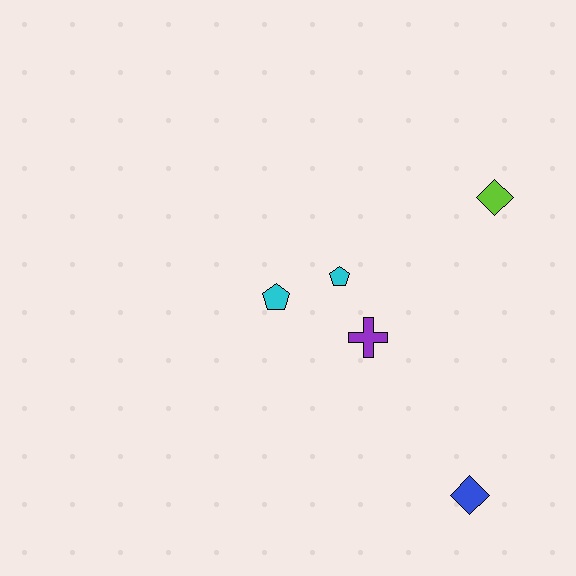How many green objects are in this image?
There are no green objects.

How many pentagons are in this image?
There are 2 pentagons.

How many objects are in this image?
There are 5 objects.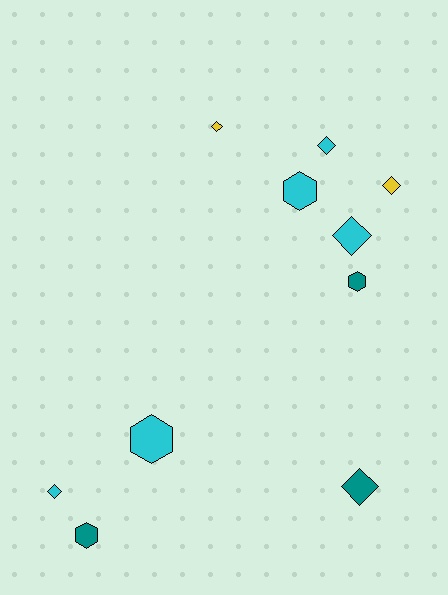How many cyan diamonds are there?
There are 3 cyan diamonds.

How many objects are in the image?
There are 10 objects.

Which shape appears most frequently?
Diamond, with 6 objects.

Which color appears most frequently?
Cyan, with 5 objects.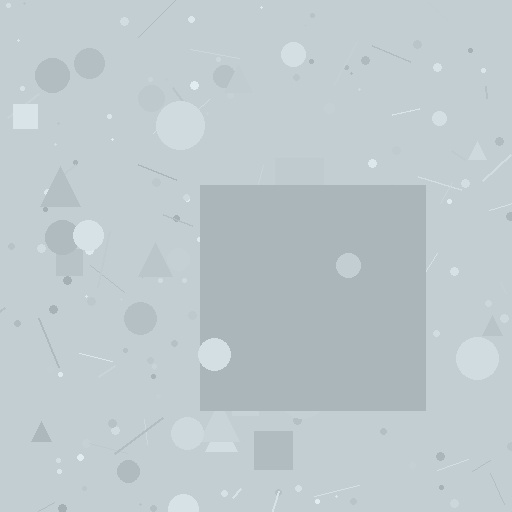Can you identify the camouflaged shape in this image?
The camouflaged shape is a square.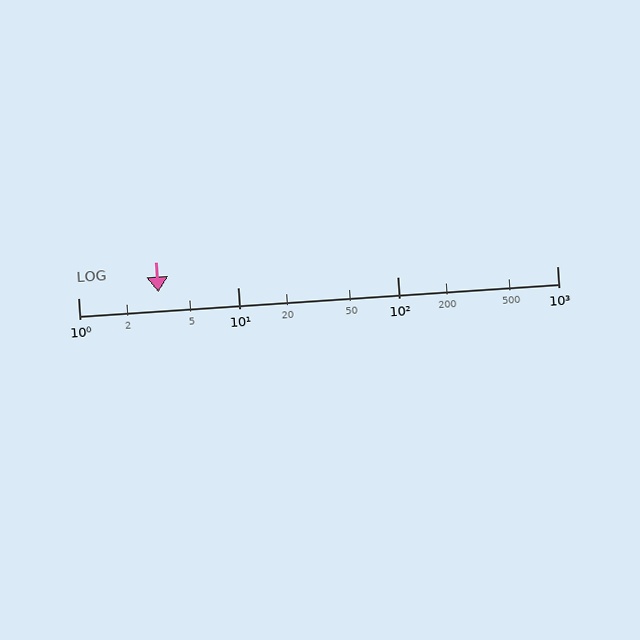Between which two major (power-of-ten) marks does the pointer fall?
The pointer is between 1 and 10.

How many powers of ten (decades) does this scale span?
The scale spans 3 decades, from 1 to 1000.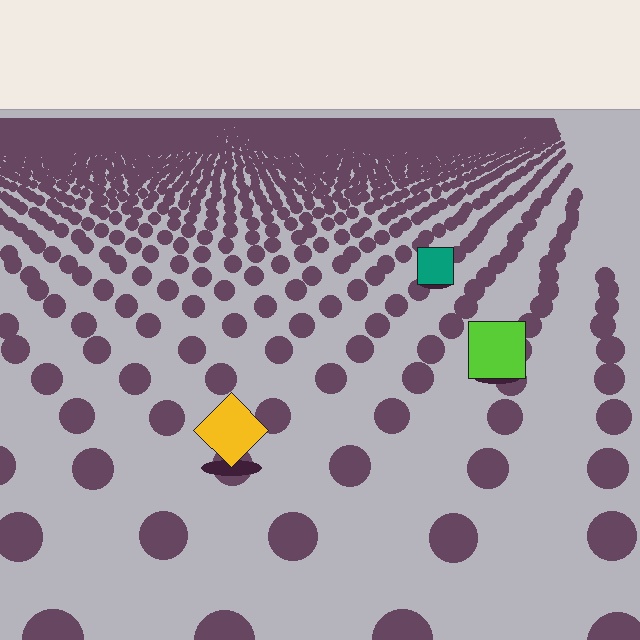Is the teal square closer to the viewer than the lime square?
No. The lime square is closer — you can tell from the texture gradient: the ground texture is coarser near it.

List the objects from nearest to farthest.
From nearest to farthest: the yellow diamond, the lime square, the teal square.